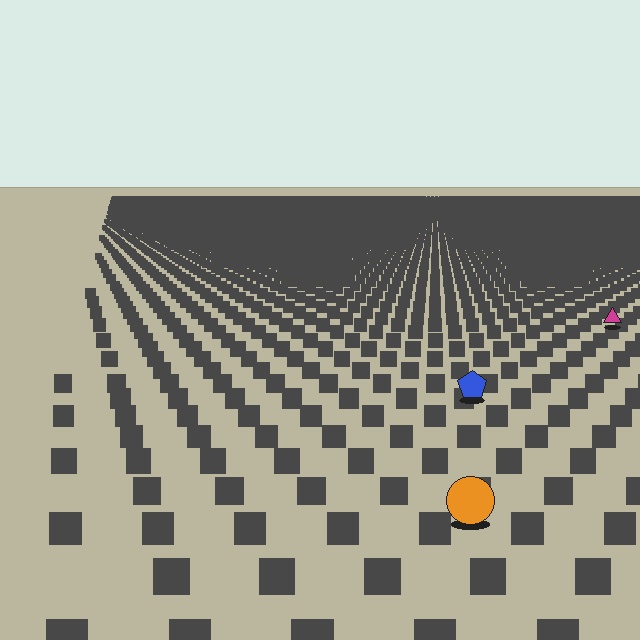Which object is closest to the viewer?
The orange circle is closest. The texture marks near it are larger and more spread out.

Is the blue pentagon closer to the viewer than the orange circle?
No. The orange circle is closer — you can tell from the texture gradient: the ground texture is coarser near it.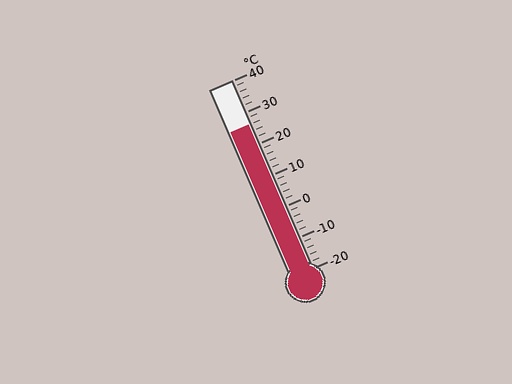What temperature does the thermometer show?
The thermometer shows approximately 26°C.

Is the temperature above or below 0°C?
The temperature is above 0°C.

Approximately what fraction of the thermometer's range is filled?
The thermometer is filled to approximately 75% of its range.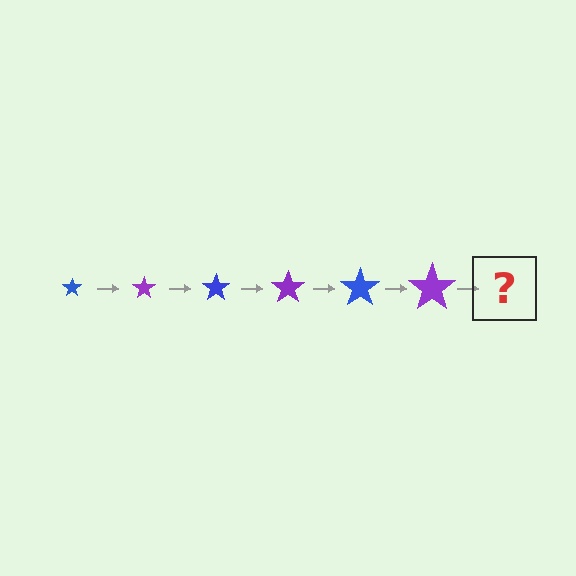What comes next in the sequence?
The next element should be a blue star, larger than the previous one.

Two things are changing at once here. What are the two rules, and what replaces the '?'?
The two rules are that the star grows larger each step and the color cycles through blue and purple. The '?' should be a blue star, larger than the previous one.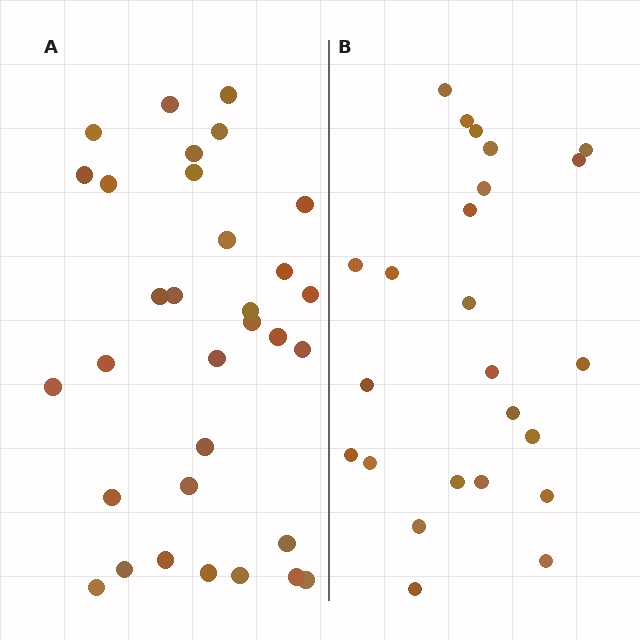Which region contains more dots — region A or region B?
Region A (the left region) has more dots.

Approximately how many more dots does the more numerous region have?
Region A has roughly 8 or so more dots than region B.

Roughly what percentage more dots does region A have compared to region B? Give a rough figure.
About 35% more.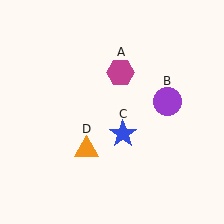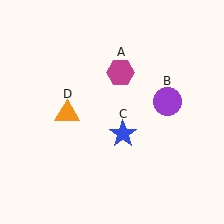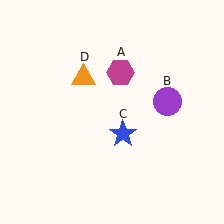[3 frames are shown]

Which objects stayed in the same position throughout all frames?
Magenta hexagon (object A) and purple circle (object B) and blue star (object C) remained stationary.